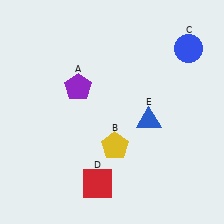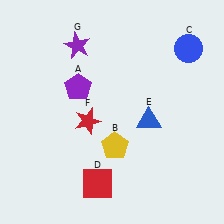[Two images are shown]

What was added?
A red star (F), a purple star (G) were added in Image 2.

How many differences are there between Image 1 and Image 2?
There are 2 differences between the two images.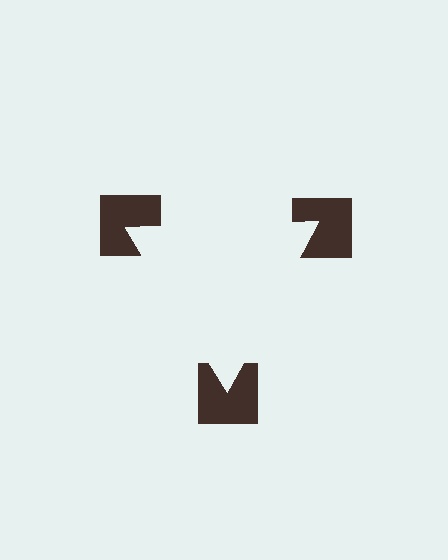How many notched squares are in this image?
There are 3 — one at each vertex of the illusory triangle.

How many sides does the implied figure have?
3 sides.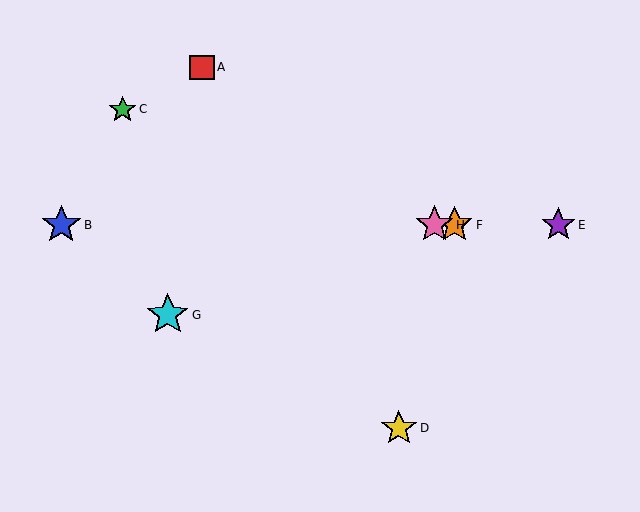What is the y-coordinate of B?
Object B is at y≈225.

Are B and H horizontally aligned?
Yes, both are at y≈225.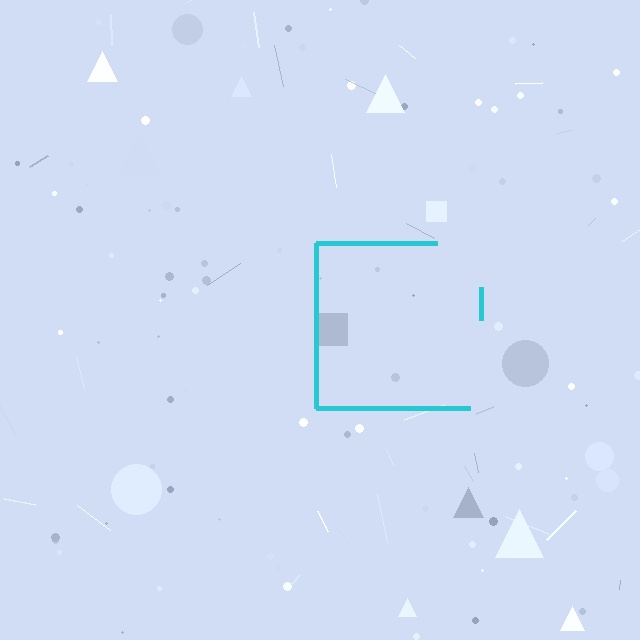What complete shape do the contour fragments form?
The contour fragments form a square.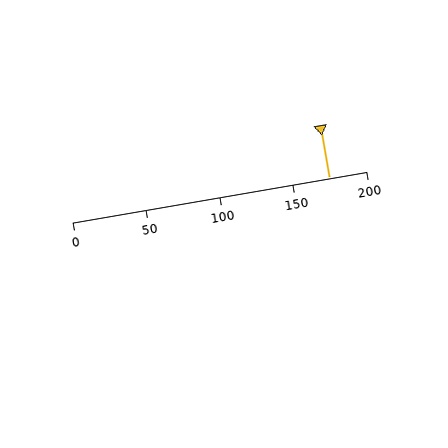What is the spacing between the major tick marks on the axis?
The major ticks are spaced 50 apart.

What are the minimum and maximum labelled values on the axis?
The axis runs from 0 to 200.